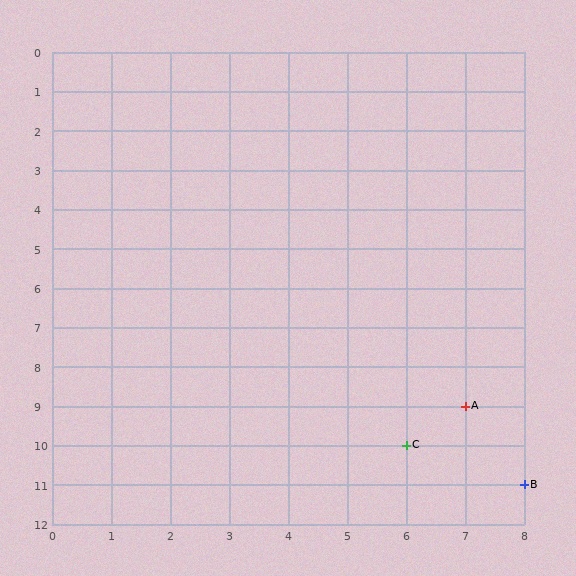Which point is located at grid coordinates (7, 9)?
Point A is at (7, 9).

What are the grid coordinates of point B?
Point B is at grid coordinates (8, 11).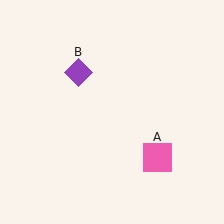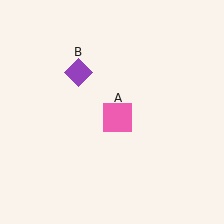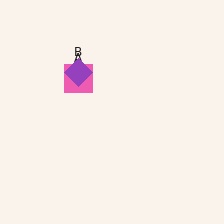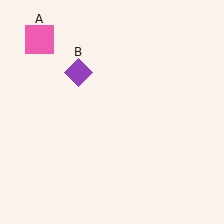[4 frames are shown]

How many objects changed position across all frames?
1 object changed position: pink square (object A).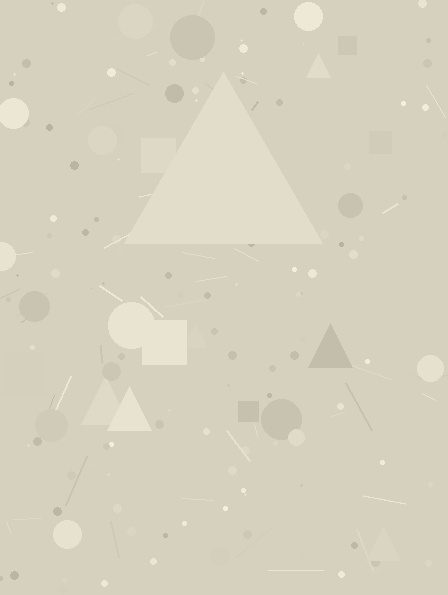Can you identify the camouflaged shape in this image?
The camouflaged shape is a triangle.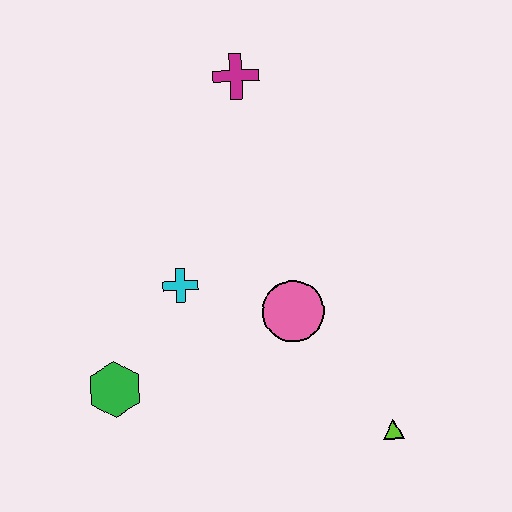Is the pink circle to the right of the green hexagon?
Yes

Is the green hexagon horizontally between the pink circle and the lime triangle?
No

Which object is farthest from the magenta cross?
The lime triangle is farthest from the magenta cross.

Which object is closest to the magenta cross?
The cyan cross is closest to the magenta cross.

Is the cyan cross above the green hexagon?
Yes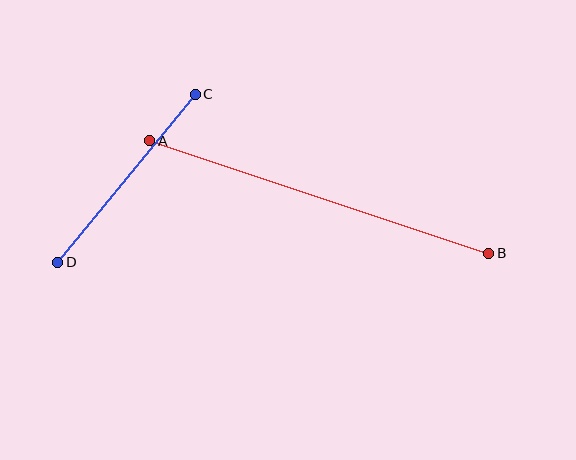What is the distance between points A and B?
The distance is approximately 357 pixels.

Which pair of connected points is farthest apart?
Points A and B are farthest apart.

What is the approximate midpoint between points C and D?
The midpoint is at approximately (126, 178) pixels.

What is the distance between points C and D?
The distance is approximately 217 pixels.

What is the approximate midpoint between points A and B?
The midpoint is at approximately (319, 197) pixels.